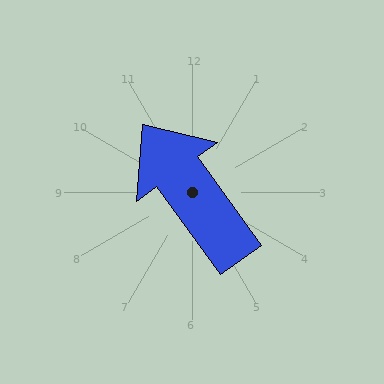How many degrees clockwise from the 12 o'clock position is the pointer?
Approximately 324 degrees.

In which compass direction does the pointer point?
Northwest.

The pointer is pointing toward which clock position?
Roughly 11 o'clock.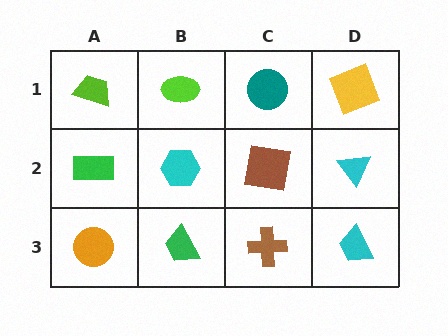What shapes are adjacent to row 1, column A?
A green rectangle (row 2, column A), a lime ellipse (row 1, column B).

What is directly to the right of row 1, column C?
A yellow square.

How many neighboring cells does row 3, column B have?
3.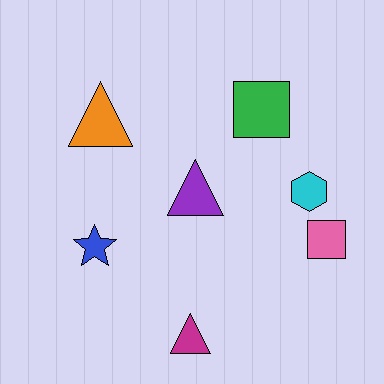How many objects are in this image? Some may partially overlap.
There are 7 objects.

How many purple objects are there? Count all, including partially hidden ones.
There is 1 purple object.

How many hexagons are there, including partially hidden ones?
There is 1 hexagon.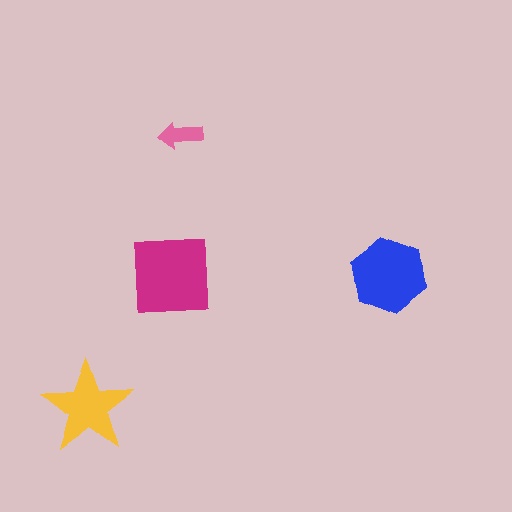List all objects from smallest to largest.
The pink arrow, the yellow star, the blue hexagon, the magenta square.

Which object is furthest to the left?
The yellow star is leftmost.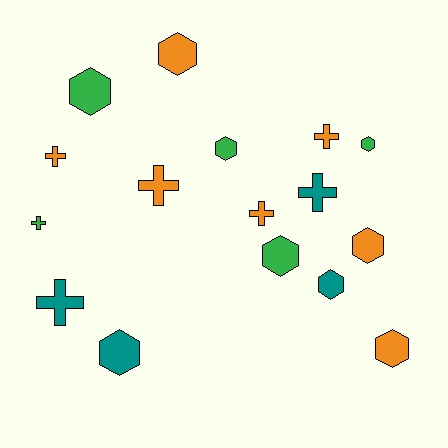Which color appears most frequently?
Orange, with 7 objects.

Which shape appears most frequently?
Hexagon, with 9 objects.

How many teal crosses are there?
There are 2 teal crosses.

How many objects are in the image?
There are 16 objects.